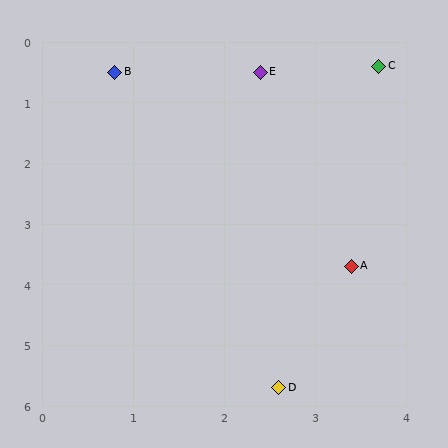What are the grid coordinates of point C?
Point C is at approximately (3.7, 0.4).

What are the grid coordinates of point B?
Point B is at approximately (0.8, 0.5).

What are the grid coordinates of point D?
Point D is at approximately (2.6, 5.7).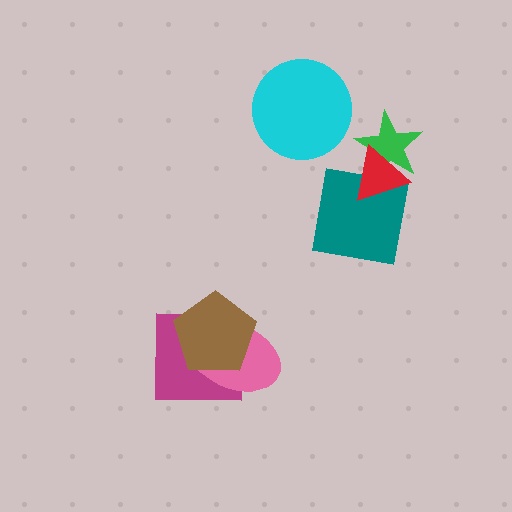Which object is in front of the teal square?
The red triangle is in front of the teal square.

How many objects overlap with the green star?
1 object overlaps with the green star.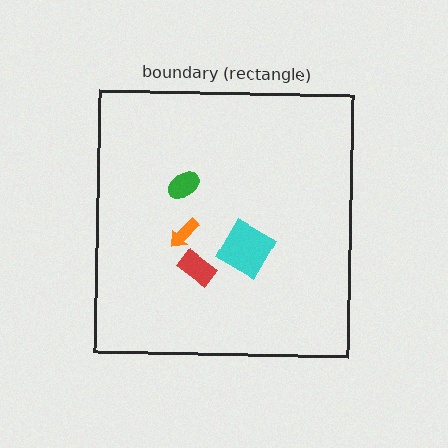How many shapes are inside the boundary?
4 inside, 0 outside.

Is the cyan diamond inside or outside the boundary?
Inside.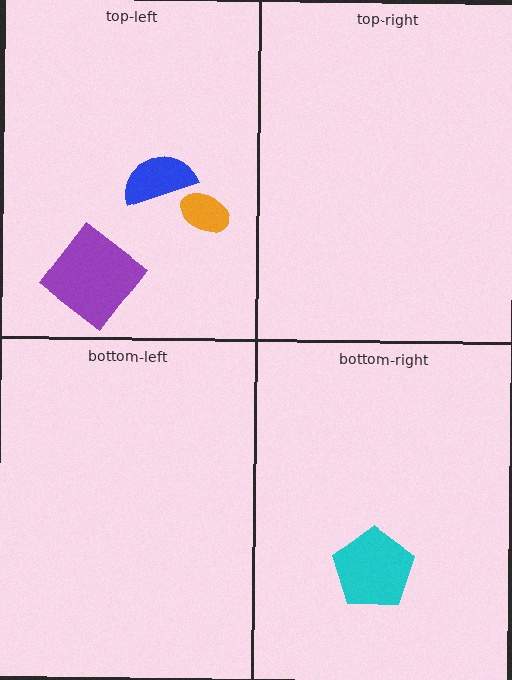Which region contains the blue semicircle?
The top-left region.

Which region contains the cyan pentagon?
The bottom-right region.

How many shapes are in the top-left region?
3.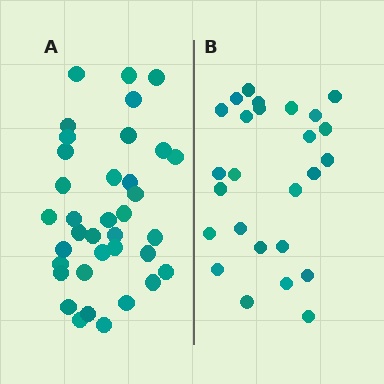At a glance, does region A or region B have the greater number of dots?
Region A (the left region) has more dots.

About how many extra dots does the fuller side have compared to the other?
Region A has roughly 10 or so more dots than region B.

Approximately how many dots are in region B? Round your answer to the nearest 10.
About 30 dots. (The exact count is 26, which rounds to 30.)